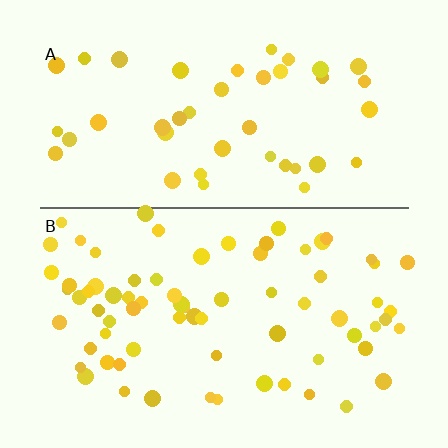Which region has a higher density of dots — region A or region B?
B (the bottom).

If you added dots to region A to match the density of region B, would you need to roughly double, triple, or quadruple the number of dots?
Approximately double.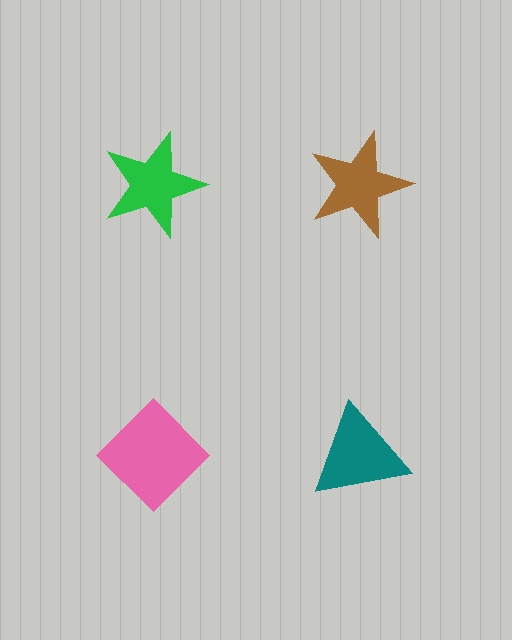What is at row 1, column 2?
A brown star.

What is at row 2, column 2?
A teal triangle.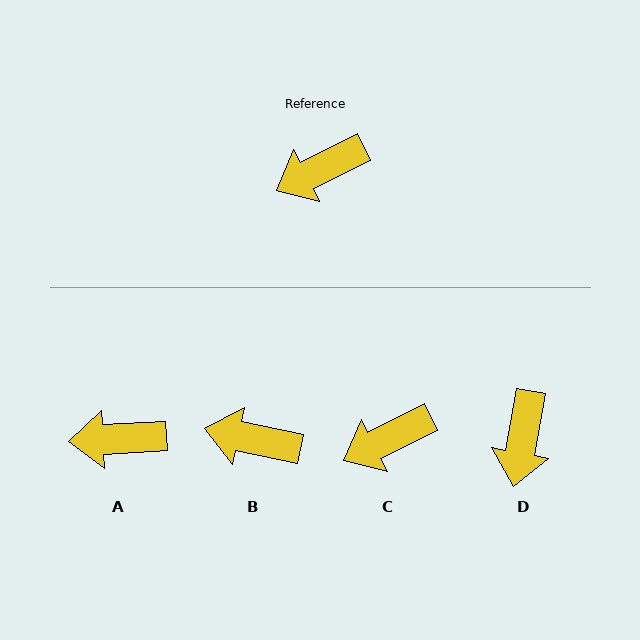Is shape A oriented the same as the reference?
No, it is off by about 23 degrees.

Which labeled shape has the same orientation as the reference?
C.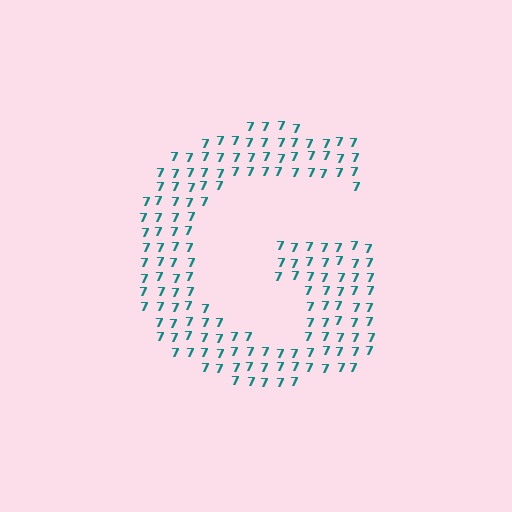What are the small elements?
The small elements are digit 7's.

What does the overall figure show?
The overall figure shows the letter G.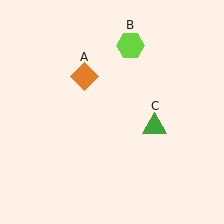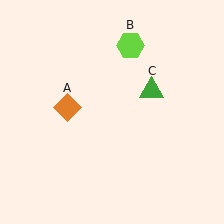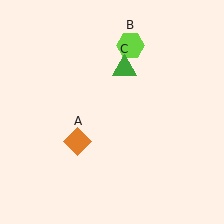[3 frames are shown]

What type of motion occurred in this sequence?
The orange diamond (object A), green triangle (object C) rotated counterclockwise around the center of the scene.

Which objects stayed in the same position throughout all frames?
Lime hexagon (object B) remained stationary.